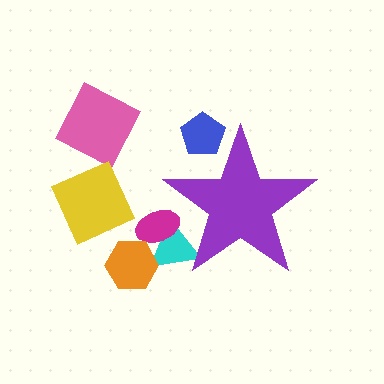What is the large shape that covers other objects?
A purple star.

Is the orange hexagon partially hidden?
No, the orange hexagon is fully visible.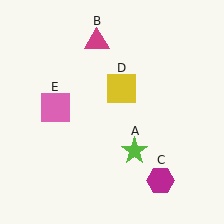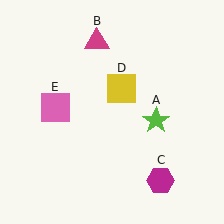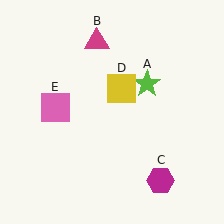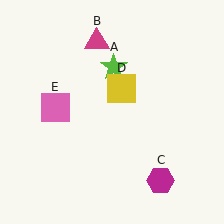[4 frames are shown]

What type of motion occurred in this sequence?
The lime star (object A) rotated counterclockwise around the center of the scene.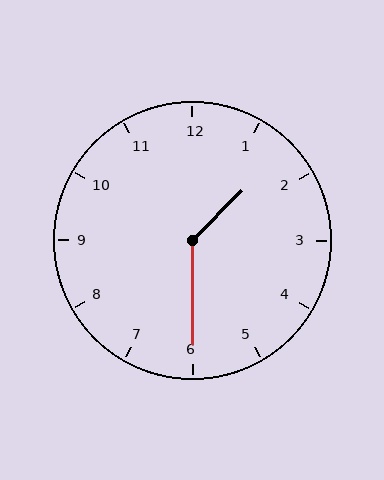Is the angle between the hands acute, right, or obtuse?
It is obtuse.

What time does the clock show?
1:30.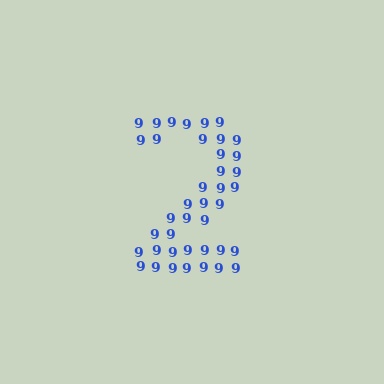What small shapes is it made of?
It is made of small digit 9's.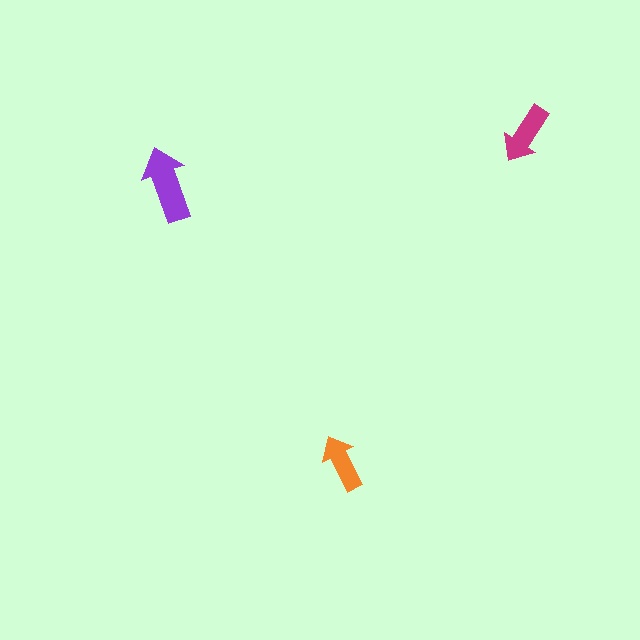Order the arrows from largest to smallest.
the purple one, the magenta one, the orange one.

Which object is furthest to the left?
The purple arrow is leftmost.